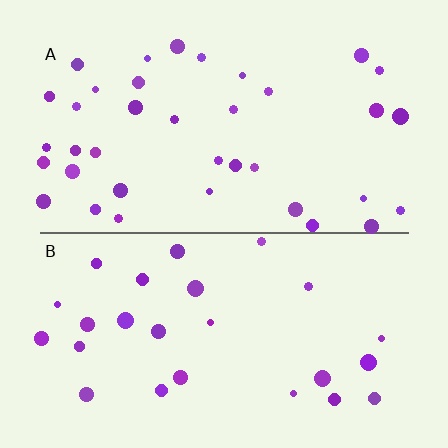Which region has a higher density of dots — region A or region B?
A (the top).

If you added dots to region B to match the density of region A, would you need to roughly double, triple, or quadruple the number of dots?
Approximately double.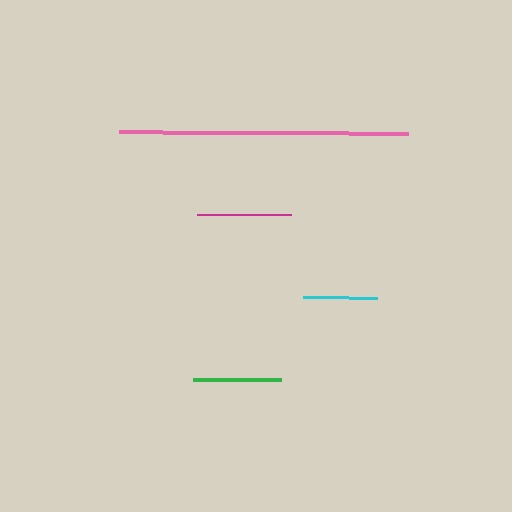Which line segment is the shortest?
The cyan line is the shortest at approximately 75 pixels.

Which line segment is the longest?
The pink line is the longest at approximately 288 pixels.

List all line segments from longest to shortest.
From longest to shortest: pink, magenta, green, cyan.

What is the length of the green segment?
The green segment is approximately 88 pixels long.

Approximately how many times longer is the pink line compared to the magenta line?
The pink line is approximately 3.1 times the length of the magenta line.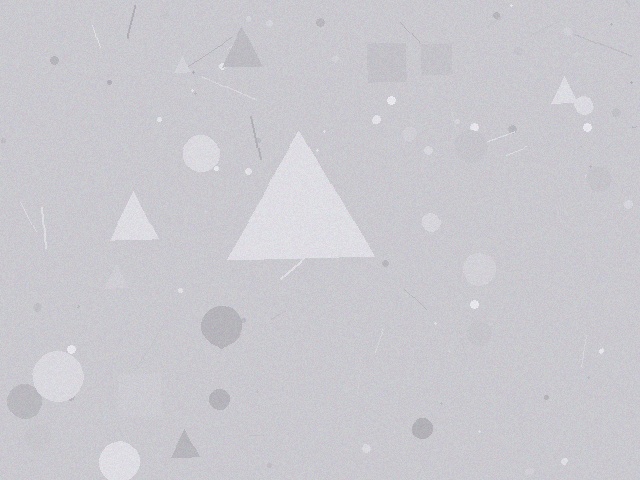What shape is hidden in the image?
A triangle is hidden in the image.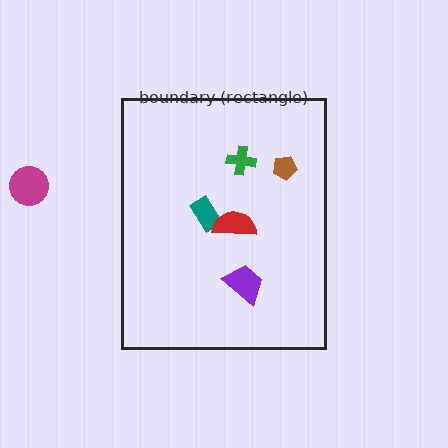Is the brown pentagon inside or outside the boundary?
Inside.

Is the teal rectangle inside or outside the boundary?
Inside.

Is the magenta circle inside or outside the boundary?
Outside.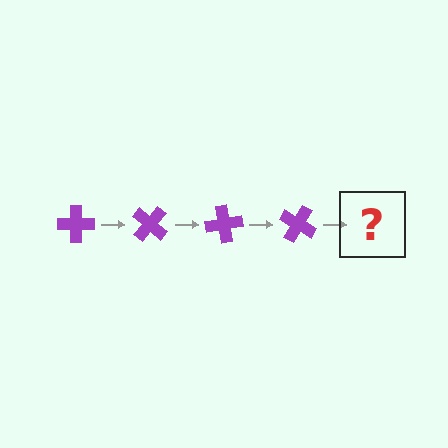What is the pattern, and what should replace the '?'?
The pattern is that the cross rotates 40 degrees each step. The '?' should be a purple cross rotated 160 degrees.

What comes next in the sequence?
The next element should be a purple cross rotated 160 degrees.